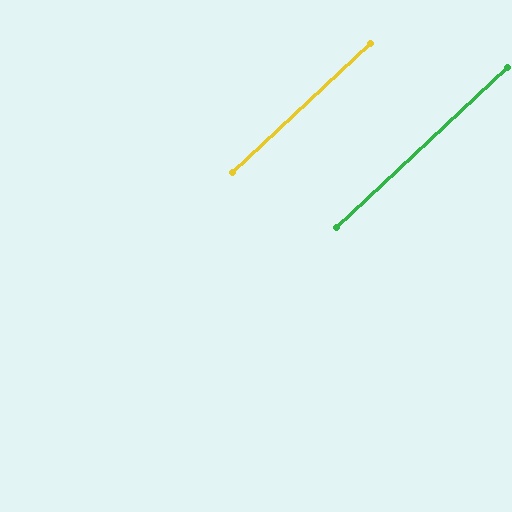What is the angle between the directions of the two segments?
Approximately 0 degrees.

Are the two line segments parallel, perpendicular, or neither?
Parallel — their directions differ by only 0.1°.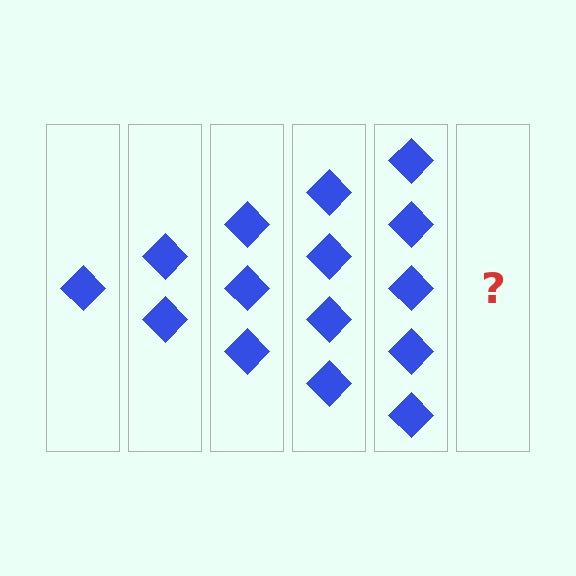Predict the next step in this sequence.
The next step is 6 diamonds.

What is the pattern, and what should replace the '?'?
The pattern is that each step adds one more diamond. The '?' should be 6 diamonds.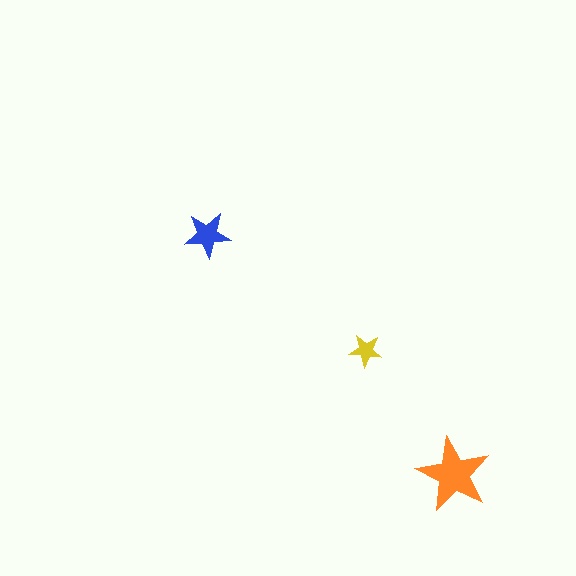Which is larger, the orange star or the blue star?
The orange one.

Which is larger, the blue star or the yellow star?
The blue one.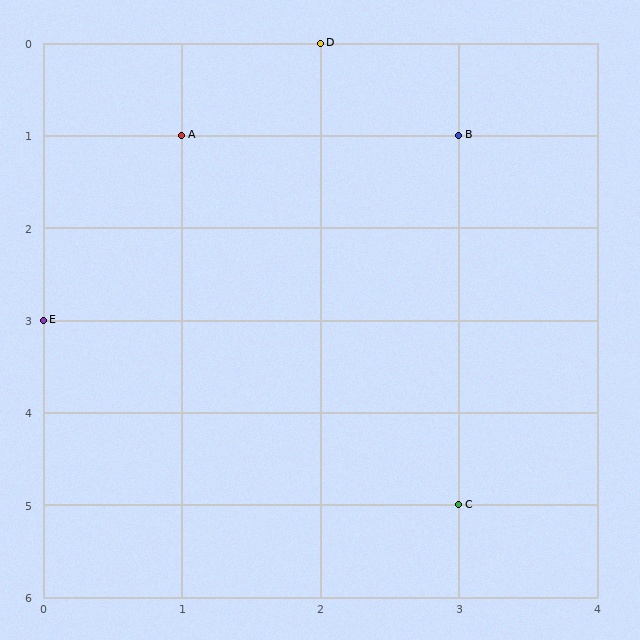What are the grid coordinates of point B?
Point B is at grid coordinates (3, 1).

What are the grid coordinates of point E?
Point E is at grid coordinates (0, 3).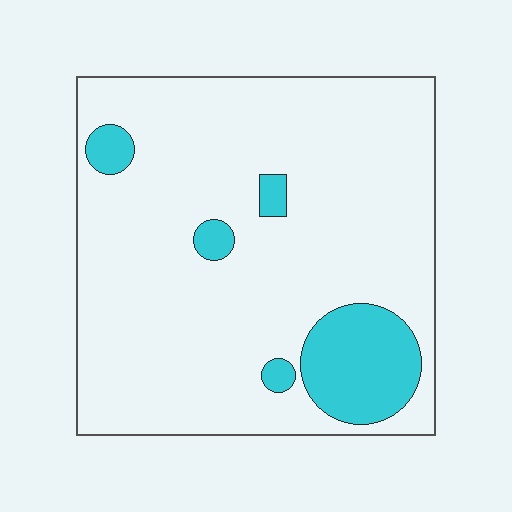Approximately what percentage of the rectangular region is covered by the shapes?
Approximately 15%.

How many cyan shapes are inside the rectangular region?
5.